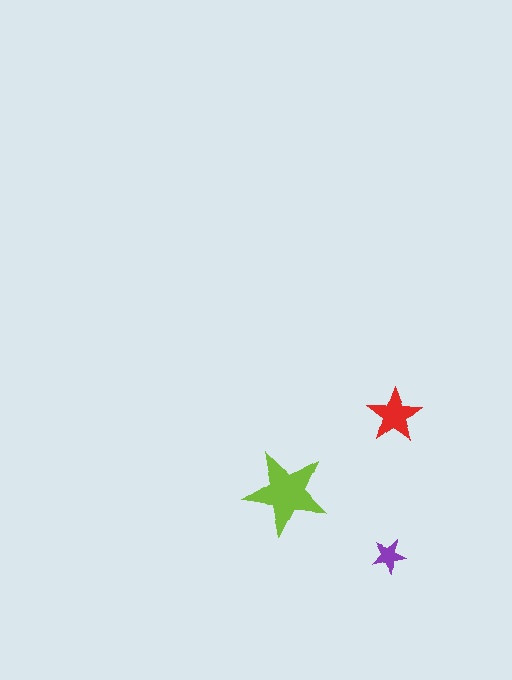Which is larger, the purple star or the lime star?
The lime one.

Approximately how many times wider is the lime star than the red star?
About 1.5 times wider.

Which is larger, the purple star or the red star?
The red one.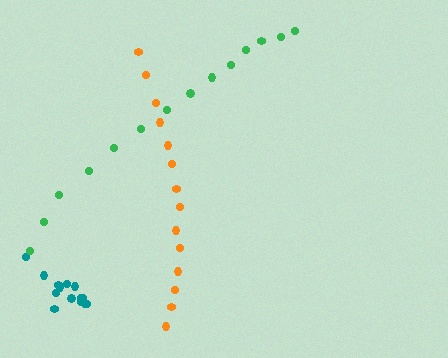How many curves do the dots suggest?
There are 3 distinct paths.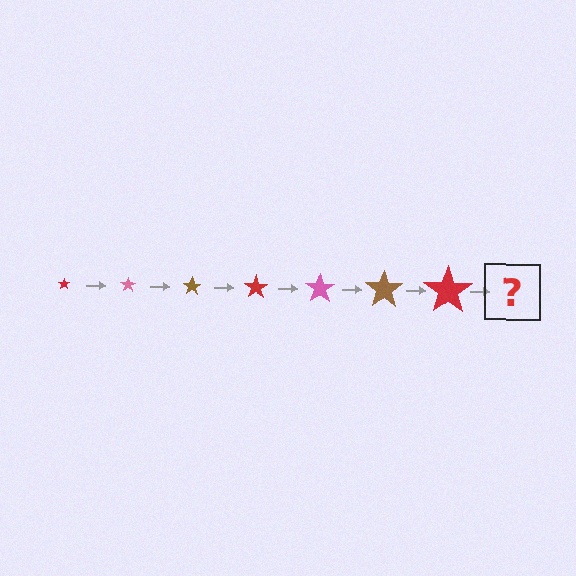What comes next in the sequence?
The next element should be a pink star, larger than the previous one.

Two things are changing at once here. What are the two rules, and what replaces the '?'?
The two rules are that the star grows larger each step and the color cycles through red, pink, and brown. The '?' should be a pink star, larger than the previous one.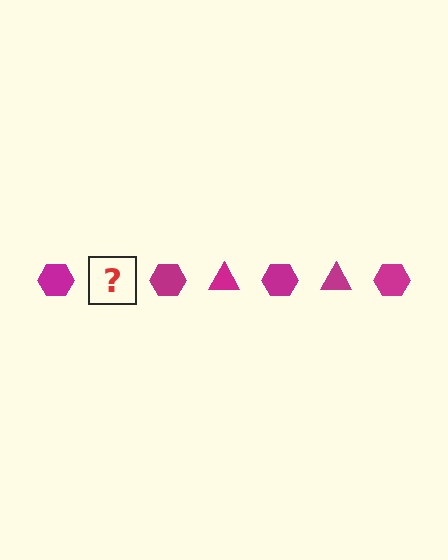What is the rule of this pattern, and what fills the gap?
The rule is that the pattern cycles through hexagon, triangle shapes in magenta. The gap should be filled with a magenta triangle.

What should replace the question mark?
The question mark should be replaced with a magenta triangle.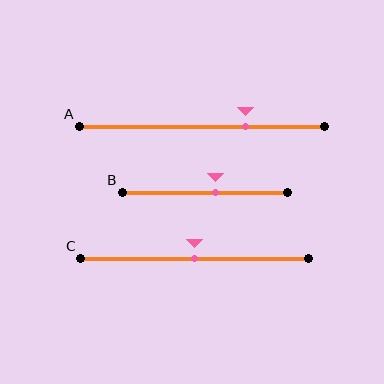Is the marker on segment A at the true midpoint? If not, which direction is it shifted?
No, the marker on segment A is shifted to the right by about 18% of the segment length.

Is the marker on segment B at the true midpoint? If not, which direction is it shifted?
No, the marker on segment B is shifted to the right by about 6% of the segment length.